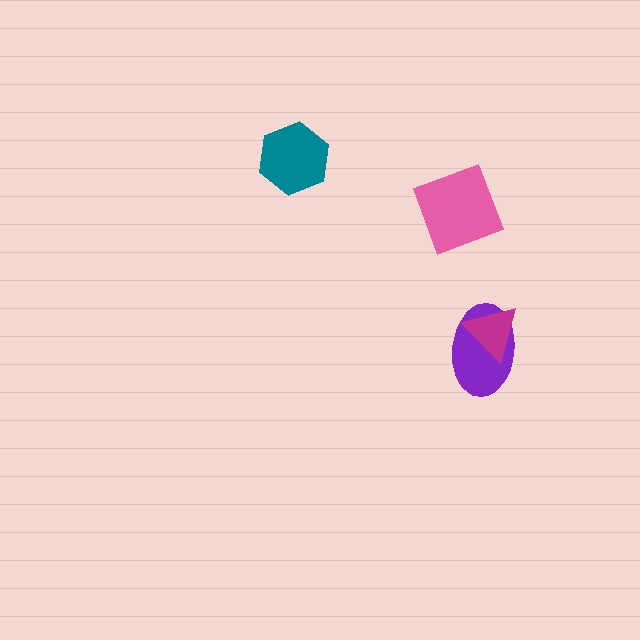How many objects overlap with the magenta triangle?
1 object overlaps with the magenta triangle.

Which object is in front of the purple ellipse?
The magenta triangle is in front of the purple ellipse.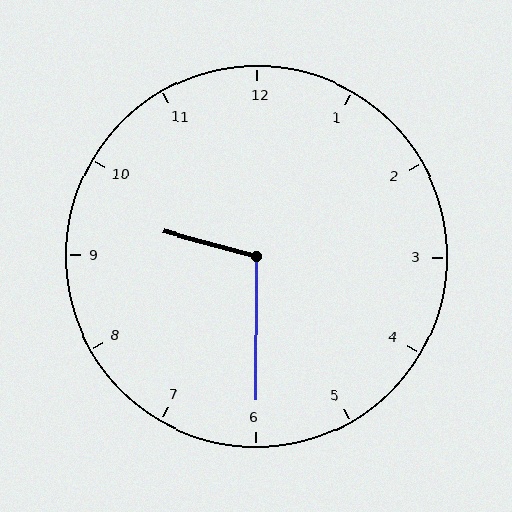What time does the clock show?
9:30.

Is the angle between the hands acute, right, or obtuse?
It is obtuse.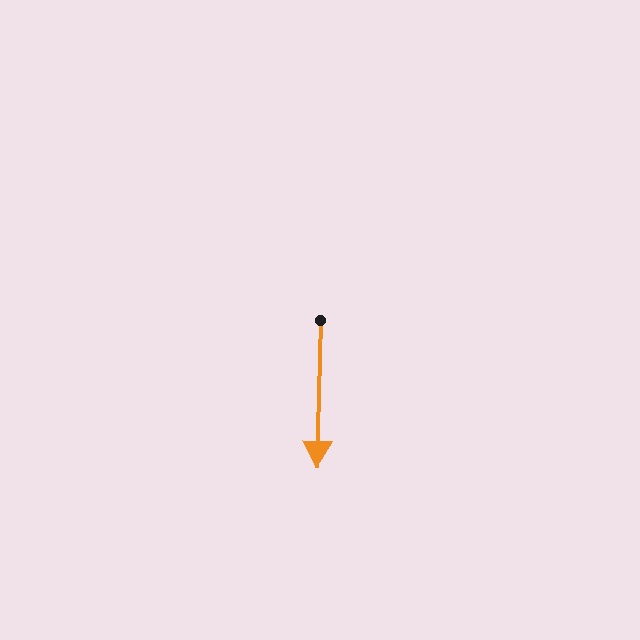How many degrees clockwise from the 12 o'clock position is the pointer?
Approximately 181 degrees.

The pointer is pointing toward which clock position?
Roughly 6 o'clock.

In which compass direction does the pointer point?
South.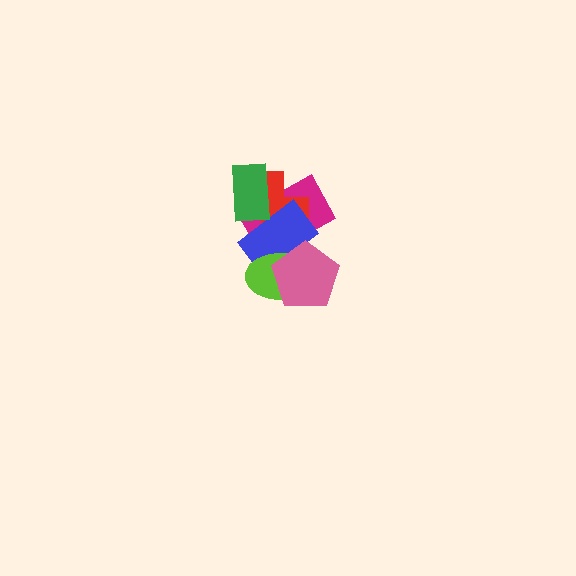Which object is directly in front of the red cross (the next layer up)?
The blue rectangle is directly in front of the red cross.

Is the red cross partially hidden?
Yes, it is partially covered by another shape.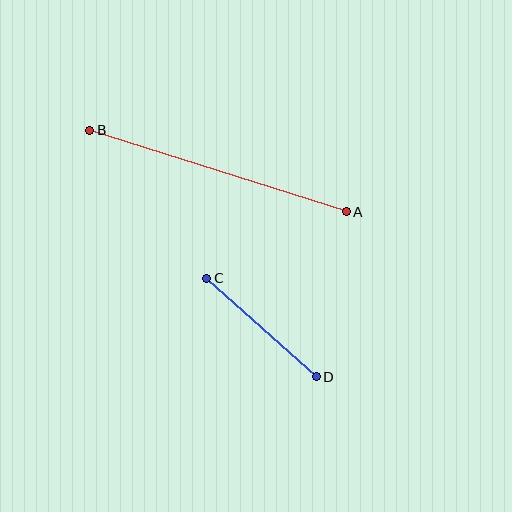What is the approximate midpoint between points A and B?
The midpoint is at approximately (218, 171) pixels.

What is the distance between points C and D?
The distance is approximately 148 pixels.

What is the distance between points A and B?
The distance is approximately 269 pixels.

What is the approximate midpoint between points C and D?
The midpoint is at approximately (261, 327) pixels.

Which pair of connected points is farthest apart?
Points A and B are farthest apart.